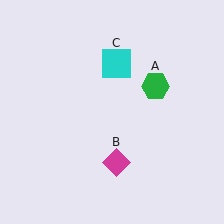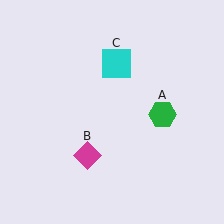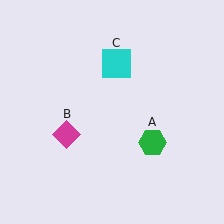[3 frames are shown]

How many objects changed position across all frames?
2 objects changed position: green hexagon (object A), magenta diamond (object B).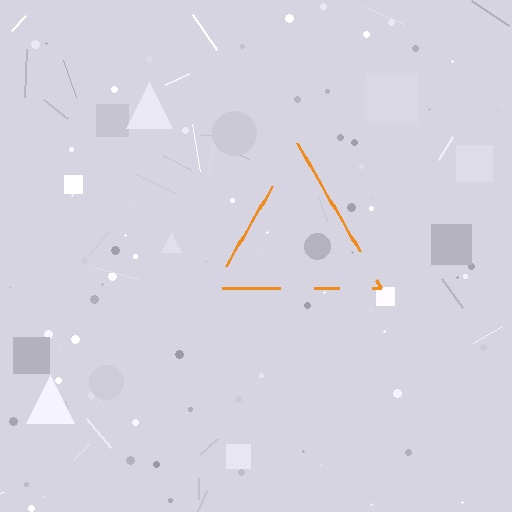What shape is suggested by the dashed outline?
The dashed outline suggests a triangle.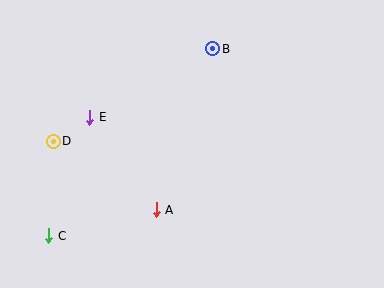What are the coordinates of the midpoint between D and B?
The midpoint between D and B is at (133, 95).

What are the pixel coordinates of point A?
Point A is at (156, 210).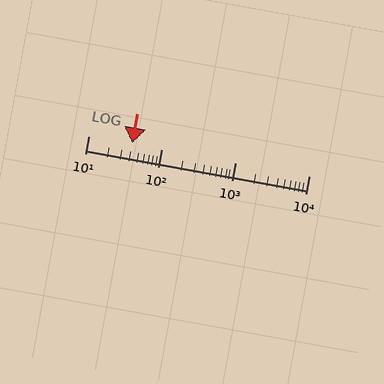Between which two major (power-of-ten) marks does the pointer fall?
The pointer is between 10 and 100.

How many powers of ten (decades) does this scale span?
The scale spans 3 decades, from 10 to 10000.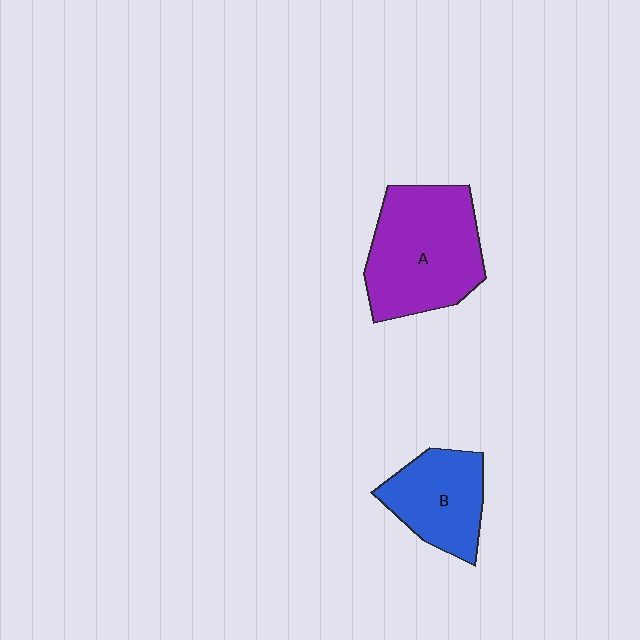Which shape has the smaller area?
Shape B (blue).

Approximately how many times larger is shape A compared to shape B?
Approximately 1.6 times.